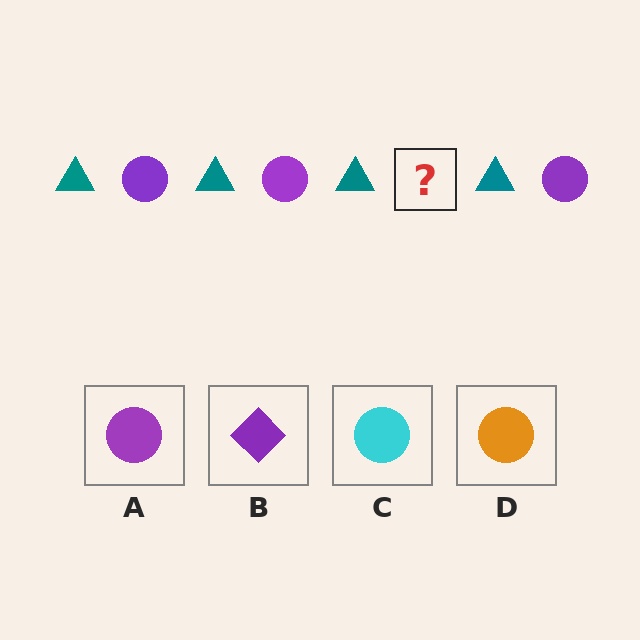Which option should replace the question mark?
Option A.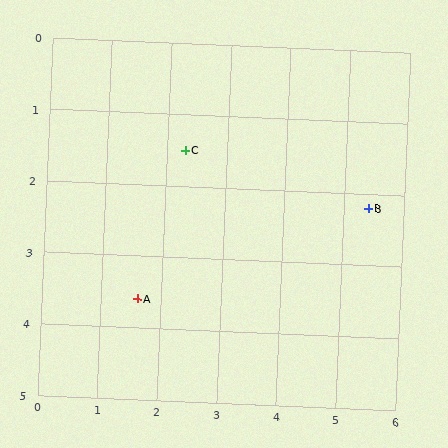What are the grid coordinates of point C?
Point C is at approximately (2.3, 1.5).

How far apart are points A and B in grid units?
Points A and B are about 4.0 grid units apart.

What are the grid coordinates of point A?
Point A is at approximately (1.6, 3.6).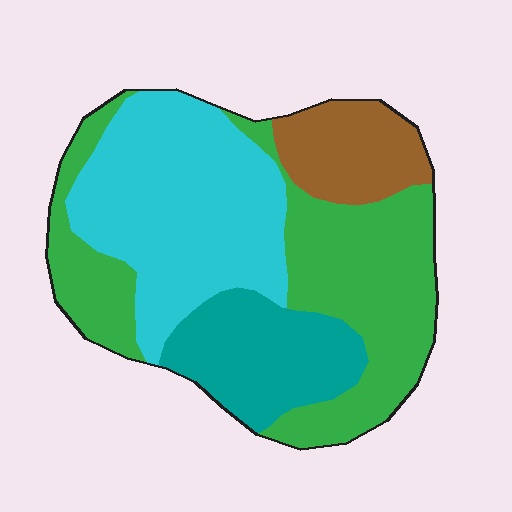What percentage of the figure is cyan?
Cyan takes up between a quarter and a half of the figure.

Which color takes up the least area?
Brown, at roughly 10%.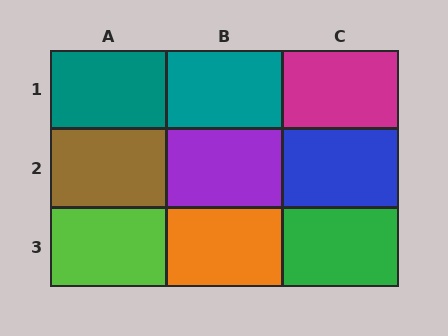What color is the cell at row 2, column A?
Brown.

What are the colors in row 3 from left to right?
Lime, orange, green.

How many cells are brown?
1 cell is brown.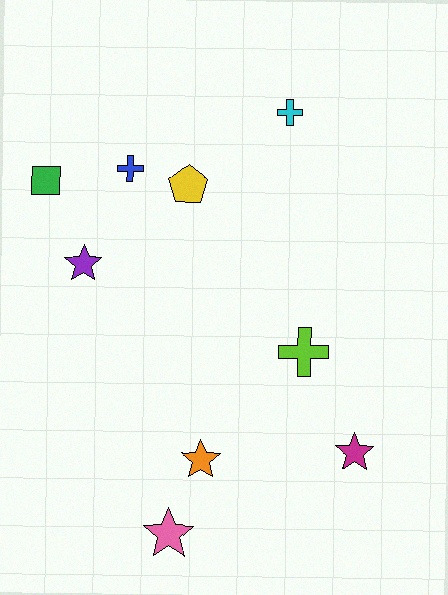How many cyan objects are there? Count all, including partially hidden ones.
There is 1 cyan object.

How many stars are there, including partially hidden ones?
There are 4 stars.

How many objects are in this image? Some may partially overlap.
There are 9 objects.